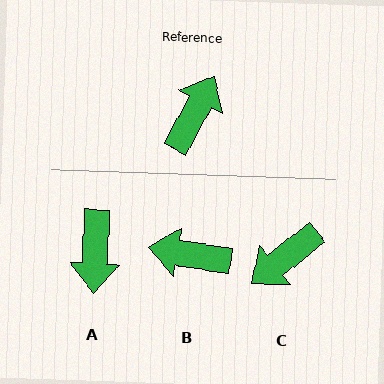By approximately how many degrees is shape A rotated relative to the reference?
Approximately 155 degrees clockwise.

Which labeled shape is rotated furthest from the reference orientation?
C, about 156 degrees away.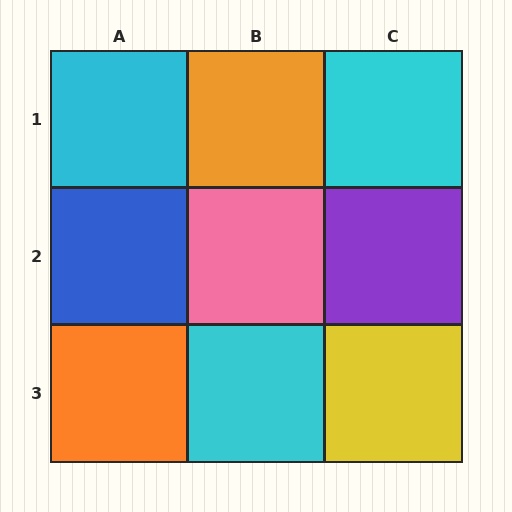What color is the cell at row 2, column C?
Purple.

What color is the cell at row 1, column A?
Cyan.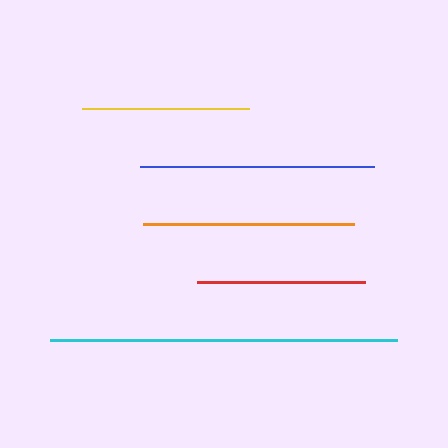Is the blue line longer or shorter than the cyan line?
The cyan line is longer than the blue line.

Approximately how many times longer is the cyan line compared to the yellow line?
The cyan line is approximately 2.1 times the length of the yellow line.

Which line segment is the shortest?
The yellow line is the shortest at approximately 167 pixels.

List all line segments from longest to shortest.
From longest to shortest: cyan, blue, orange, red, yellow.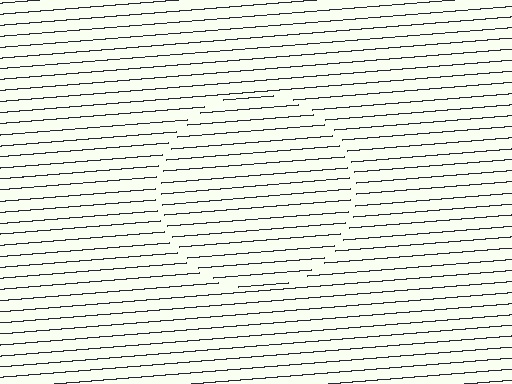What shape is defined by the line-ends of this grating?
An illusory circle. The interior of the shape contains the same grating, shifted by half a period — the contour is defined by the phase discontinuity where line-ends from the inner and outer gratings abut.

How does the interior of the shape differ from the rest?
The interior of the shape contains the same grating, shifted by half a period — the contour is defined by the phase discontinuity where line-ends from the inner and outer gratings abut.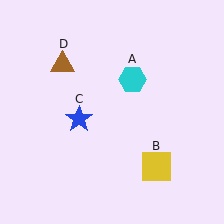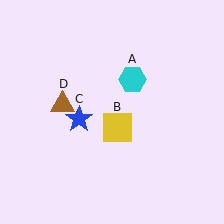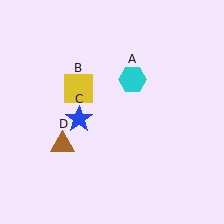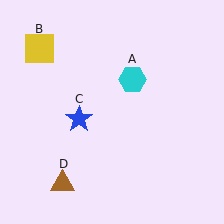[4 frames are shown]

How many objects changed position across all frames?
2 objects changed position: yellow square (object B), brown triangle (object D).